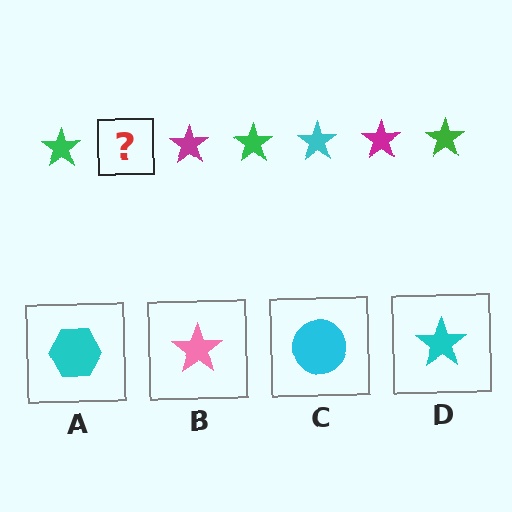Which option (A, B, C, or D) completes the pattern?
D.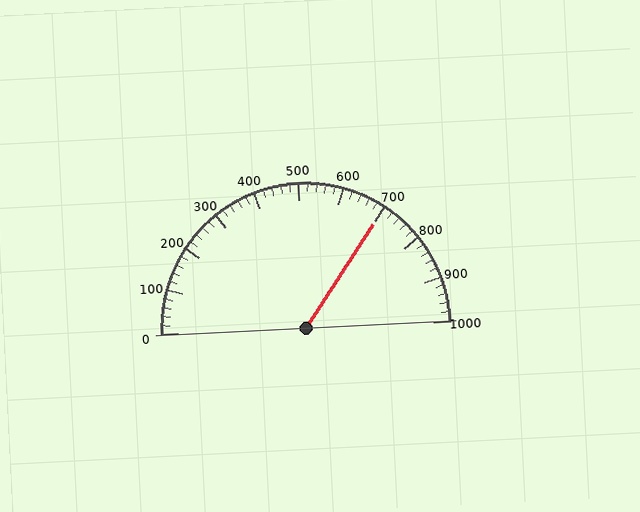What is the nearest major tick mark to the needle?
The nearest major tick mark is 700.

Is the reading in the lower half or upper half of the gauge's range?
The reading is in the upper half of the range (0 to 1000).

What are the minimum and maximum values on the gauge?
The gauge ranges from 0 to 1000.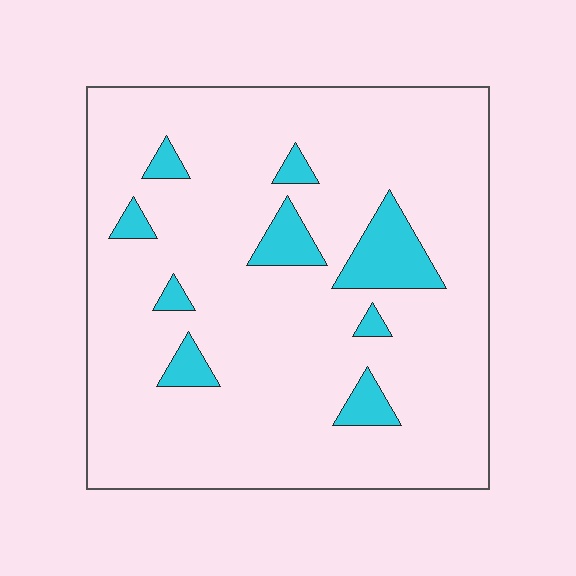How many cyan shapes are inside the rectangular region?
9.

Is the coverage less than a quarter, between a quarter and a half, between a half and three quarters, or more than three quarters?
Less than a quarter.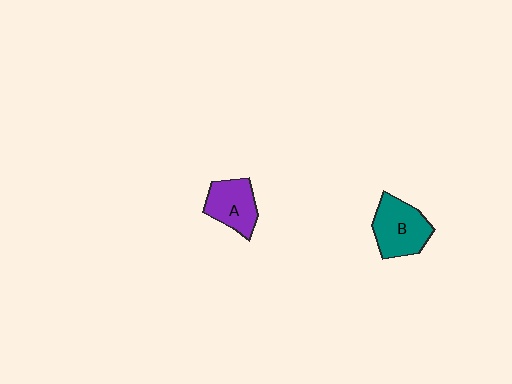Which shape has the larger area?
Shape B (teal).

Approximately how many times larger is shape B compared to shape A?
Approximately 1.2 times.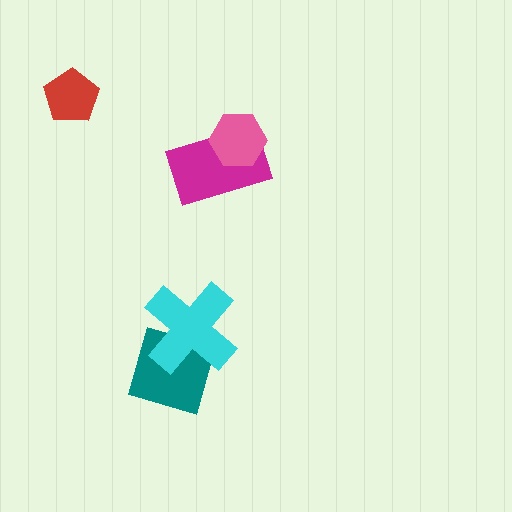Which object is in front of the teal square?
The cyan cross is in front of the teal square.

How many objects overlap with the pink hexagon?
1 object overlaps with the pink hexagon.